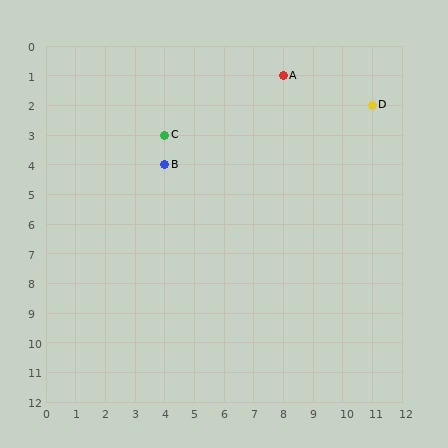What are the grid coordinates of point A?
Point A is at grid coordinates (8, 1).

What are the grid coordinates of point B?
Point B is at grid coordinates (4, 4).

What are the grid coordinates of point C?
Point C is at grid coordinates (4, 3).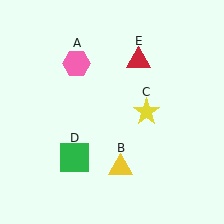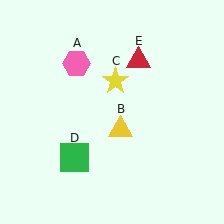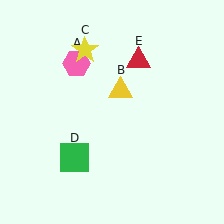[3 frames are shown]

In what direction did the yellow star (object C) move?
The yellow star (object C) moved up and to the left.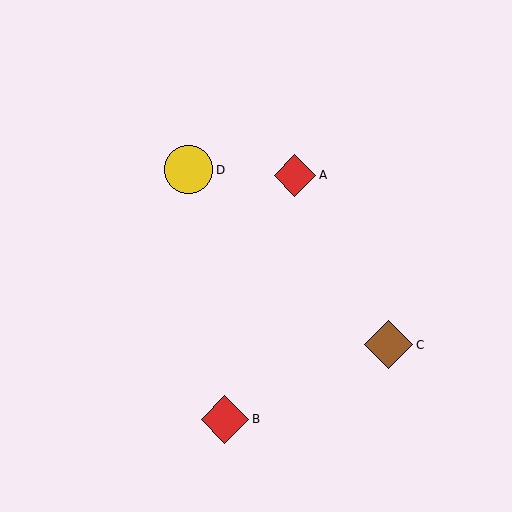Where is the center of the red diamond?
The center of the red diamond is at (295, 175).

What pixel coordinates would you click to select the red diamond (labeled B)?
Click at (225, 419) to select the red diamond B.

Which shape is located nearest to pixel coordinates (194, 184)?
The yellow circle (labeled D) at (189, 170) is nearest to that location.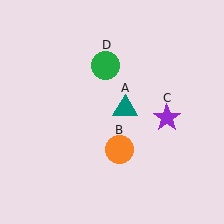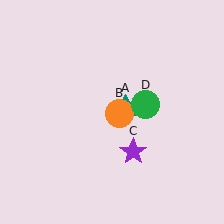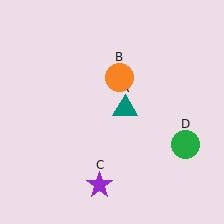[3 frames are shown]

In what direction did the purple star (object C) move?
The purple star (object C) moved down and to the left.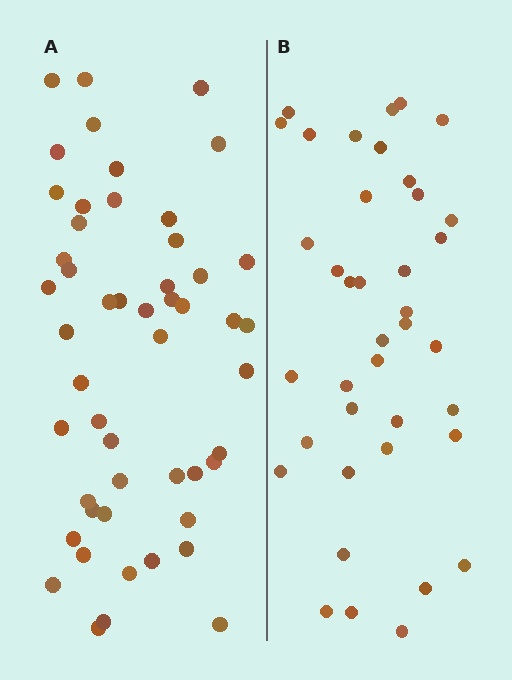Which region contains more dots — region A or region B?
Region A (the left region) has more dots.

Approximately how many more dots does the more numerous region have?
Region A has roughly 12 or so more dots than region B.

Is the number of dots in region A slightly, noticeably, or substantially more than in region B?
Region A has noticeably more, but not dramatically so. The ratio is roughly 1.3 to 1.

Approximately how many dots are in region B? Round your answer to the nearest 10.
About 40 dots. (The exact count is 39, which rounds to 40.)